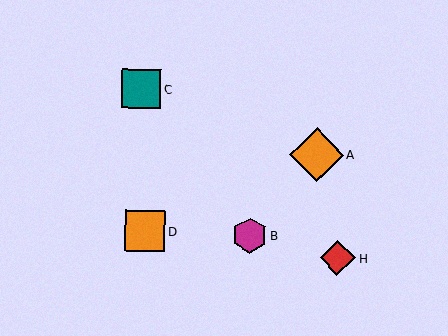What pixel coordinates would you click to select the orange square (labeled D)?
Click at (145, 231) to select the orange square D.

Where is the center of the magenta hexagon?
The center of the magenta hexagon is at (250, 236).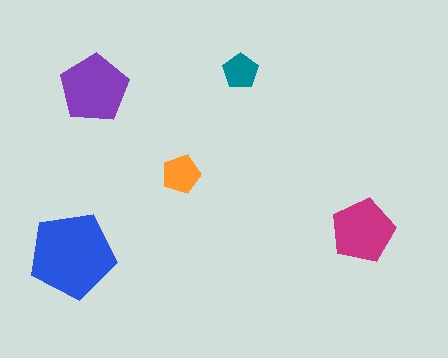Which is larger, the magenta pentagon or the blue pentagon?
The blue one.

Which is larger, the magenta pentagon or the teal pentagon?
The magenta one.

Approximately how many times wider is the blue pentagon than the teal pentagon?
About 2.5 times wider.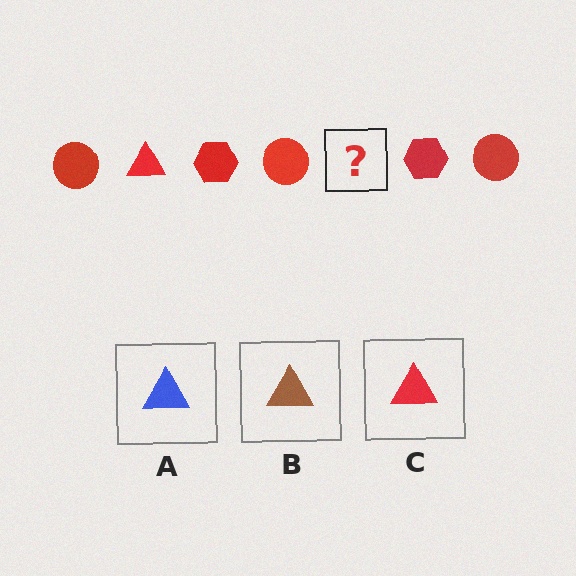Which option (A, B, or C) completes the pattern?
C.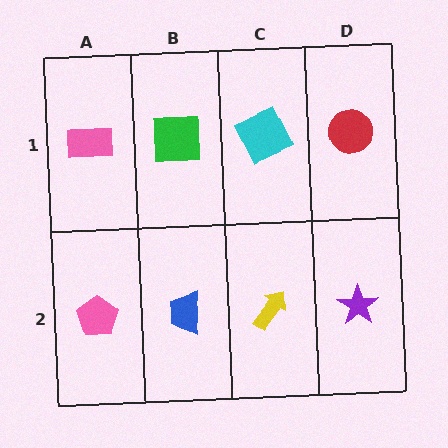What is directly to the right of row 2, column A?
A blue trapezoid.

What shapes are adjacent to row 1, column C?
A yellow arrow (row 2, column C), a green square (row 1, column B), a red circle (row 1, column D).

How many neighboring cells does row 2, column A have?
2.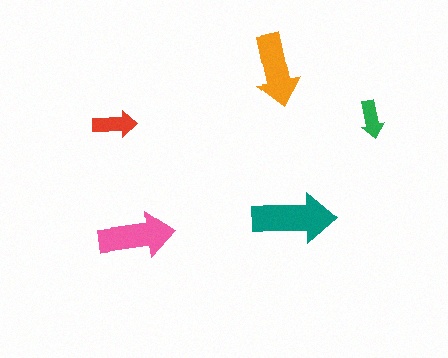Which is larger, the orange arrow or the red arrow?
The orange one.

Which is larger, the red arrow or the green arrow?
The red one.